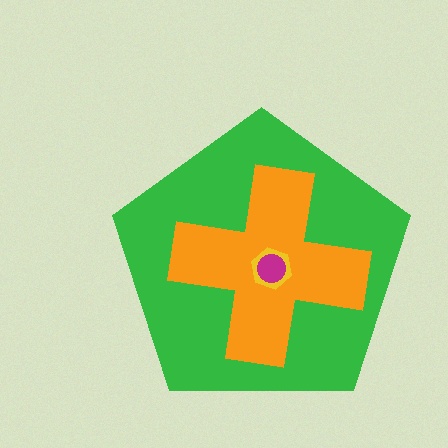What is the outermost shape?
The green pentagon.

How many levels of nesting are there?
4.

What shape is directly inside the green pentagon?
The orange cross.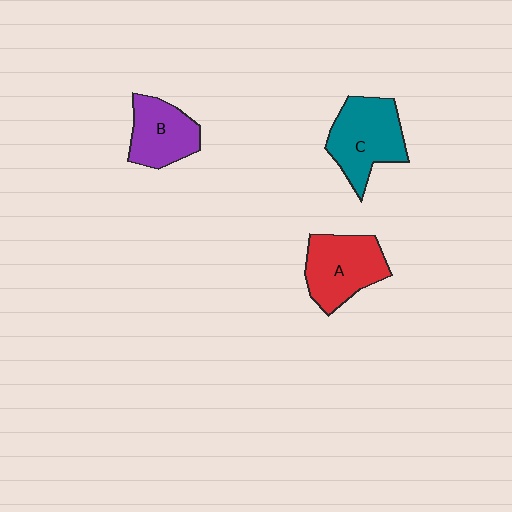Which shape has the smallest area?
Shape B (purple).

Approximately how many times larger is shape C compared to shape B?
Approximately 1.3 times.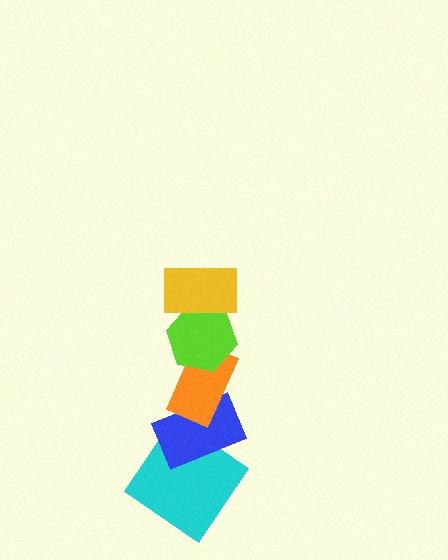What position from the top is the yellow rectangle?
The yellow rectangle is 1st from the top.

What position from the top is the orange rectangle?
The orange rectangle is 3rd from the top.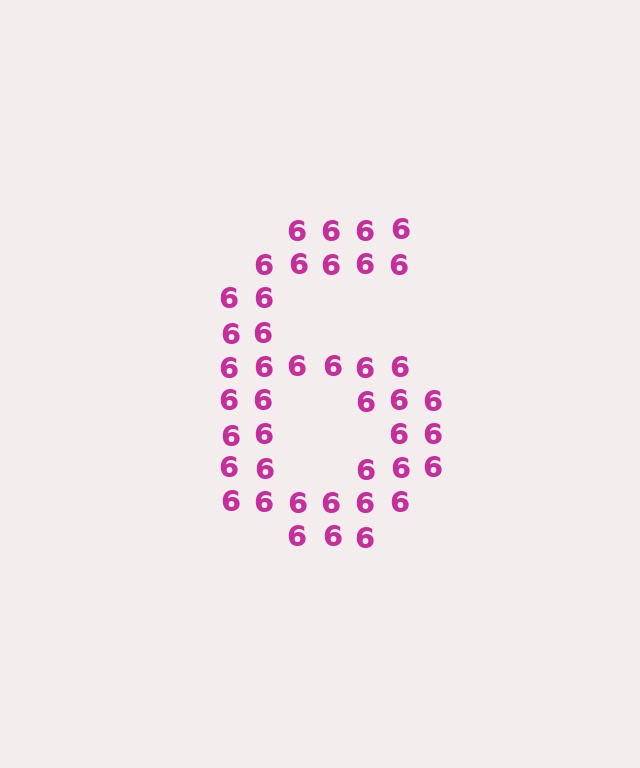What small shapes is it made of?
It is made of small digit 6's.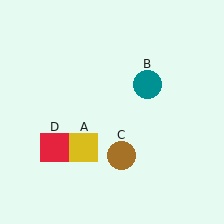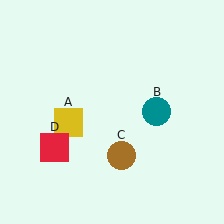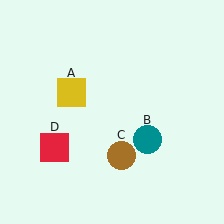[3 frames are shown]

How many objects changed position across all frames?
2 objects changed position: yellow square (object A), teal circle (object B).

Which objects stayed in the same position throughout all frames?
Brown circle (object C) and red square (object D) remained stationary.